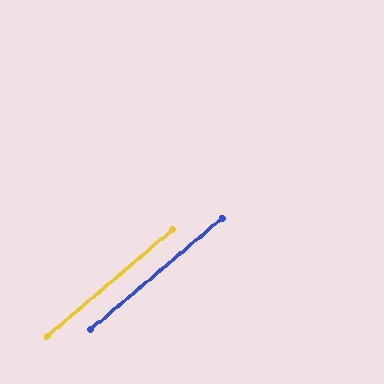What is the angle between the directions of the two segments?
Approximately 1 degree.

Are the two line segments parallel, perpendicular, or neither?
Parallel — their directions differ by only 0.5°.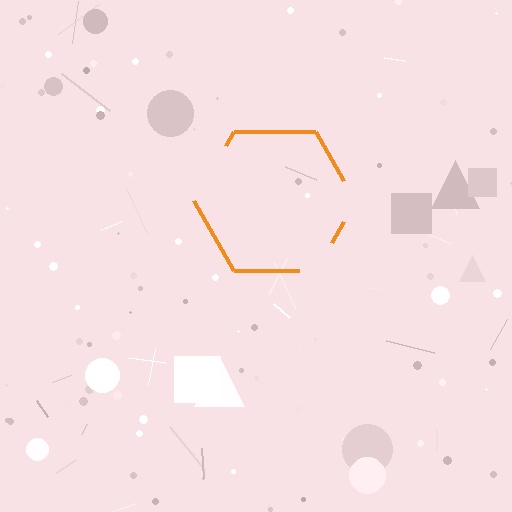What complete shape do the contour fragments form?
The contour fragments form a hexagon.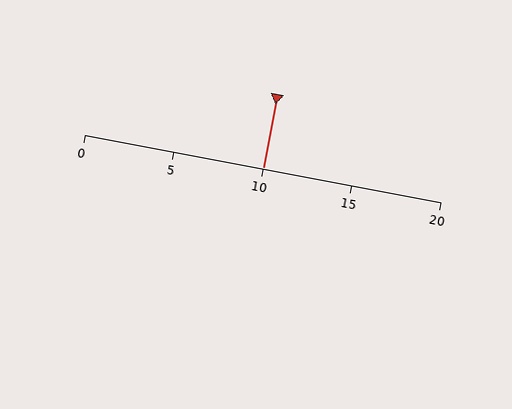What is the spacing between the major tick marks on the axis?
The major ticks are spaced 5 apart.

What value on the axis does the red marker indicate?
The marker indicates approximately 10.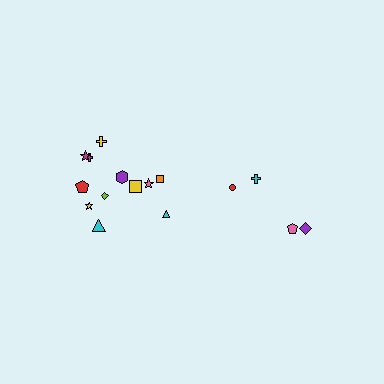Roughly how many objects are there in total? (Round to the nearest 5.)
Roughly 15 objects in total.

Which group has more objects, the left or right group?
The left group.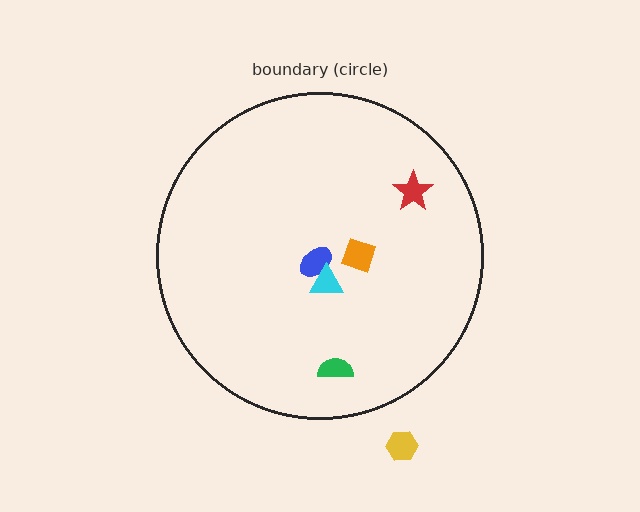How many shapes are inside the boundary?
5 inside, 1 outside.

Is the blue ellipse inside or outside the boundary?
Inside.